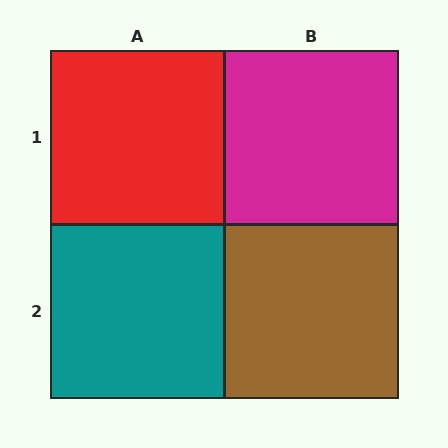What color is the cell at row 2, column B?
Brown.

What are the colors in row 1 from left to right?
Red, magenta.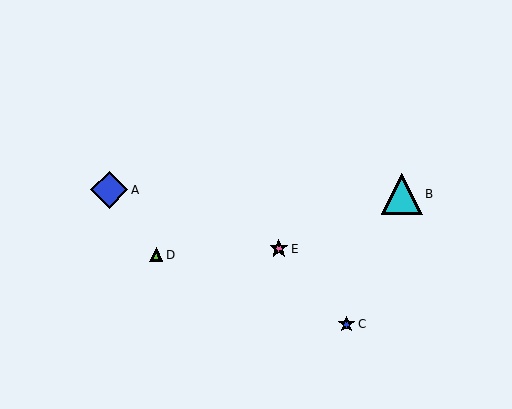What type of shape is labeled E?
Shape E is a pink star.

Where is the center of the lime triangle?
The center of the lime triangle is at (156, 255).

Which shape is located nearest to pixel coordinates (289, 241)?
The pink star (labeled E) at (279, 249) is nearest to that location.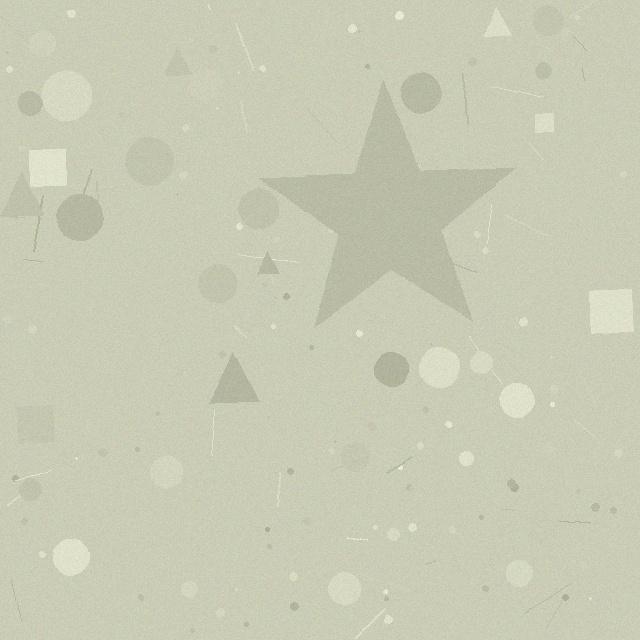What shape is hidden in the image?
A star is hidden in the image.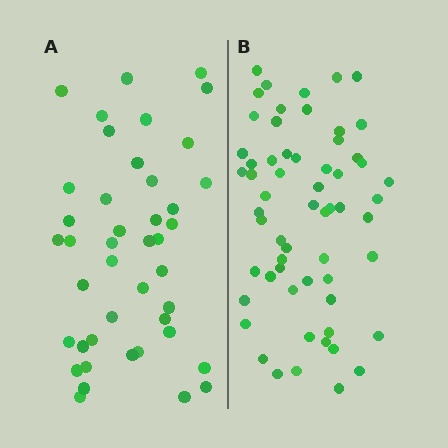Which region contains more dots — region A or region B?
Region B (the right region) has more dots.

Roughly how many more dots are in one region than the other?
Region B has approximately 15 more dots than region A.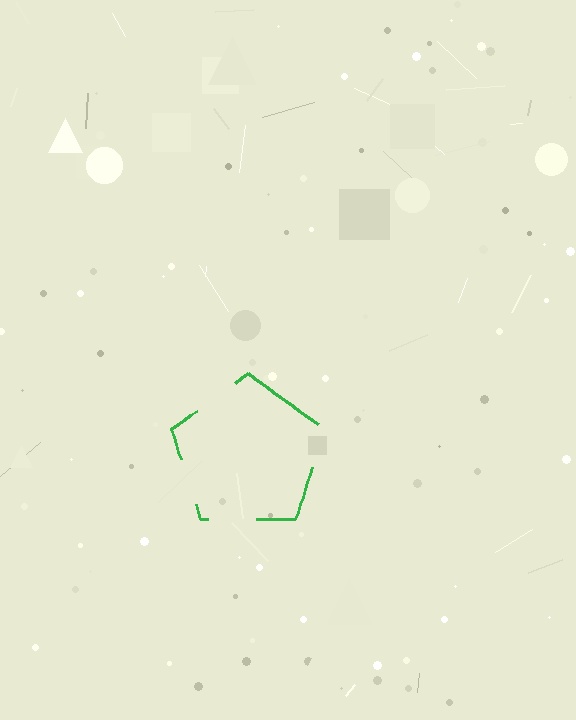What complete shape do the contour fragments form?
The contour fragments form a pentagon.